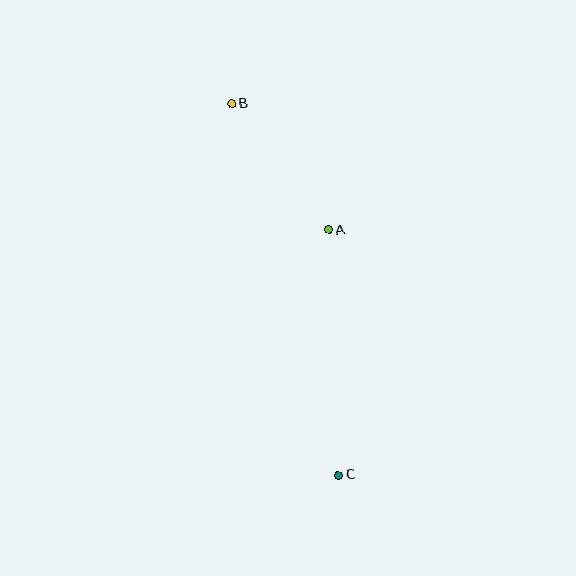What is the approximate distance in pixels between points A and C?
The distance between A and C is approximately 245 pixels.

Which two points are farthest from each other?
Points B and C are farthest from each other.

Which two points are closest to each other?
Points A and B are closest to each other.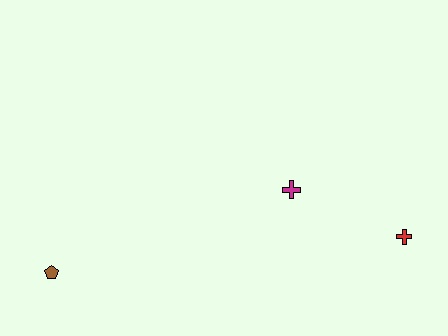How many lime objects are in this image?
There are no lime objects.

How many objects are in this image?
There are 3 objects.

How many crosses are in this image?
There are 2 crosses.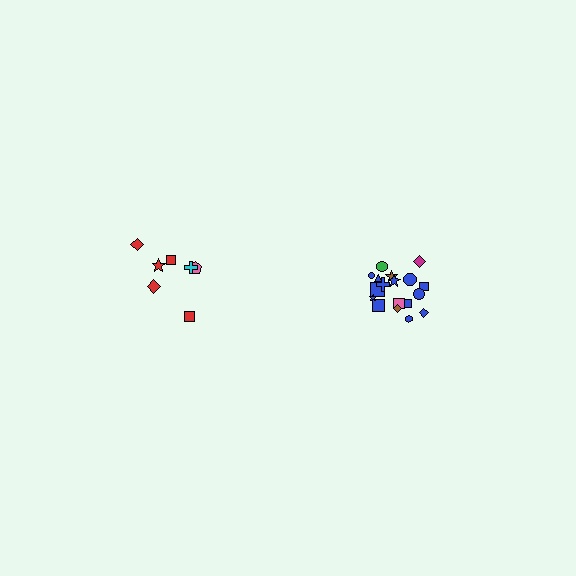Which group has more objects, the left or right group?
The right group.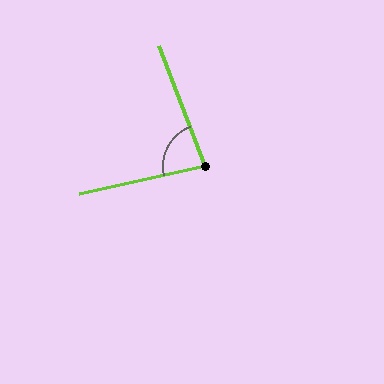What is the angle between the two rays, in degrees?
Approximately 82 degrees.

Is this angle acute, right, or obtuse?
It is acute.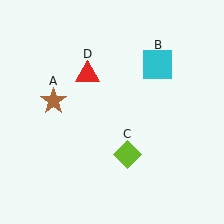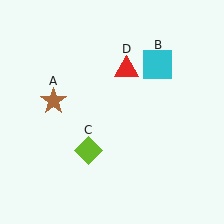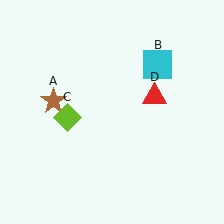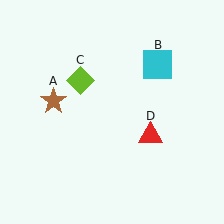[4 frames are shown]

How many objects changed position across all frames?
2 objects changed position: lime diamond (object C), red triangle (object D).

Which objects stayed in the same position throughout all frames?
Brown star (object A) and cyan square (object B) remained stationary.